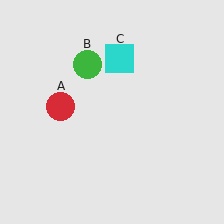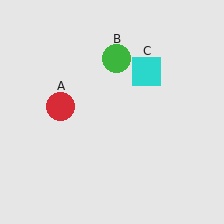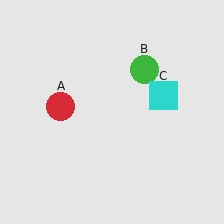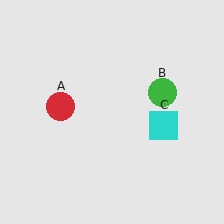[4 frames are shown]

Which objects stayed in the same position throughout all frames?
Red circle (object A) remained stationary.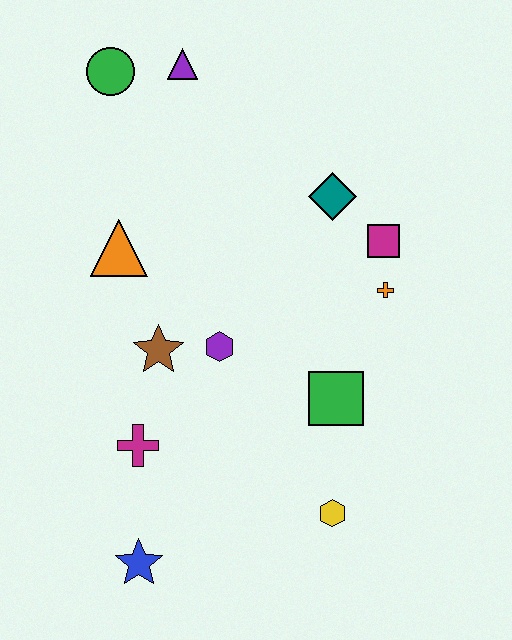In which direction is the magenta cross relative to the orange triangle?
The magenta cross is below the orange triangle.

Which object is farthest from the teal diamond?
The blue star is farthest from the teal diamond.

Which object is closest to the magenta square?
The orange cross is closest to the magenta square.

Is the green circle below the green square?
No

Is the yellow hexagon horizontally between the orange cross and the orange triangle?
Yes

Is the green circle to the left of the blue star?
Yes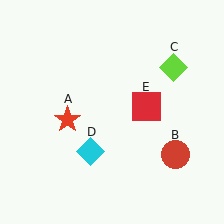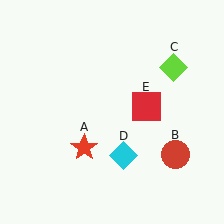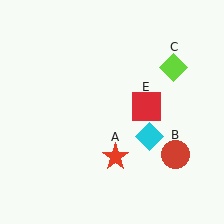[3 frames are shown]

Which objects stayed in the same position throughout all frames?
Red circle (object B) and lime diamond (object C) and red square (object E) remained stationary.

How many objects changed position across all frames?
2 objects changed position: red star (object A), cyan diamond (object D).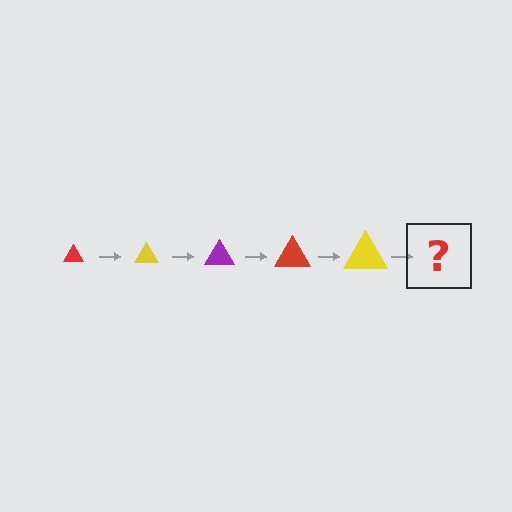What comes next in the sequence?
The next element should be a purple triangle, larger than the previous one.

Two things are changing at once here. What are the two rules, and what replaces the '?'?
The two rules are that the triangle grows larger each step and the color cycles through red, yellow, and purple. The '?' should be a purple triangle, larger than the previous one.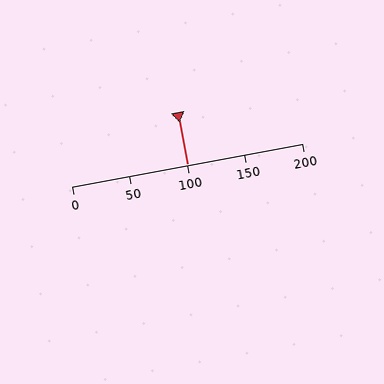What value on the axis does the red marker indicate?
The marker indicates approximately 100.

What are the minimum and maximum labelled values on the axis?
The axis runs from 0 to 200.